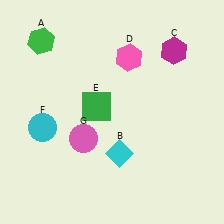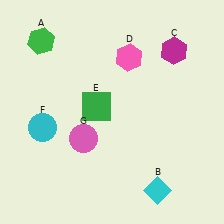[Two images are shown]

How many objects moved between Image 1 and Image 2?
1 object moved between the two images.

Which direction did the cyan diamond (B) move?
The cyan diamond (B) moved right.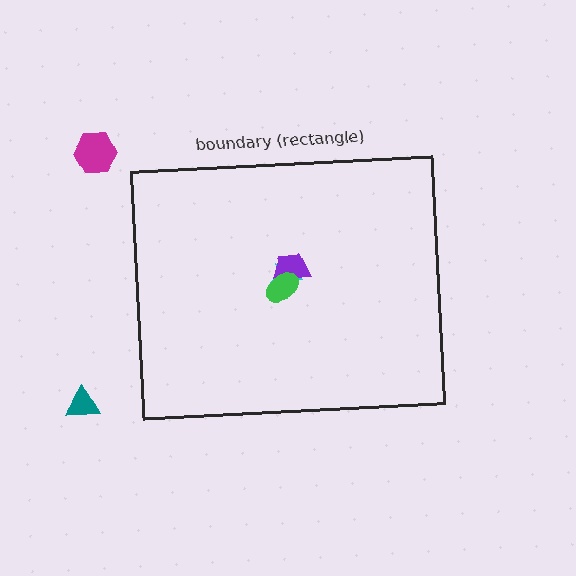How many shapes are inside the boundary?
3 inside, 2 outside.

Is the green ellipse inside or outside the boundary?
Inside.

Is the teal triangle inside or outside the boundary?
Outside.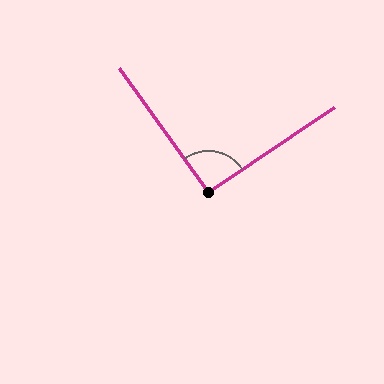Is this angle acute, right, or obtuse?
It is approximately a right angle.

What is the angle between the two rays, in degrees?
Approximately 92 degrees.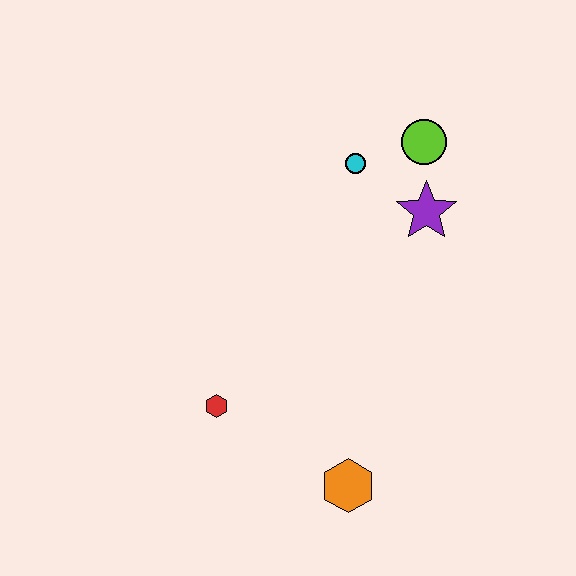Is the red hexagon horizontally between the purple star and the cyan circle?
No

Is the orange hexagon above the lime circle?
No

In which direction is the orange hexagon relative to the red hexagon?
The orange hexagon is to the right of the red hexagon.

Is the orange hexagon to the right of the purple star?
No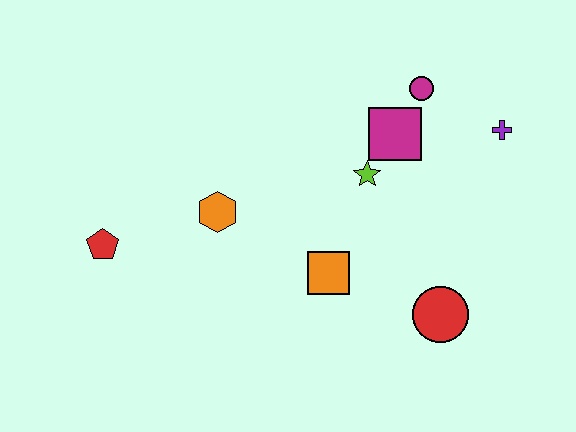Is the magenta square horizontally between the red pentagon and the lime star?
No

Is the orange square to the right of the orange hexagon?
Yes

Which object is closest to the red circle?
The orange square is closest to the red circle.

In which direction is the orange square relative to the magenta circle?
The orange square is below the magenta circle.